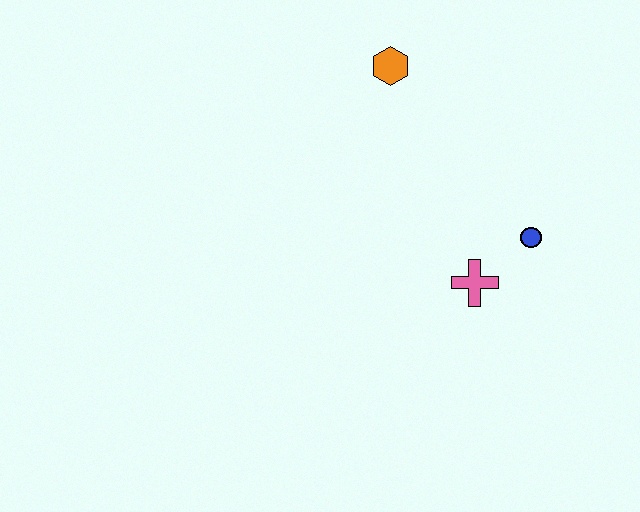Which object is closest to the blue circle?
The pink cross is closest to the blue circle.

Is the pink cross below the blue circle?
Yes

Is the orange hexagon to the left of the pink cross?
Yes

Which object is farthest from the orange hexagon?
The pink cross is farthest from the orange hexagon.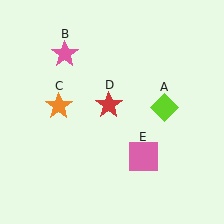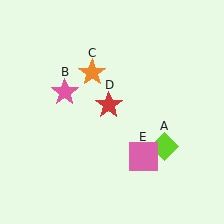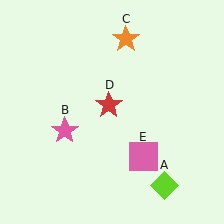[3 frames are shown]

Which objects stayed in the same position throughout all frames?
Red star (object D) and pink square (object E) remained stationary.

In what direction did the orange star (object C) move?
The orange star (object C) moved up and to the right.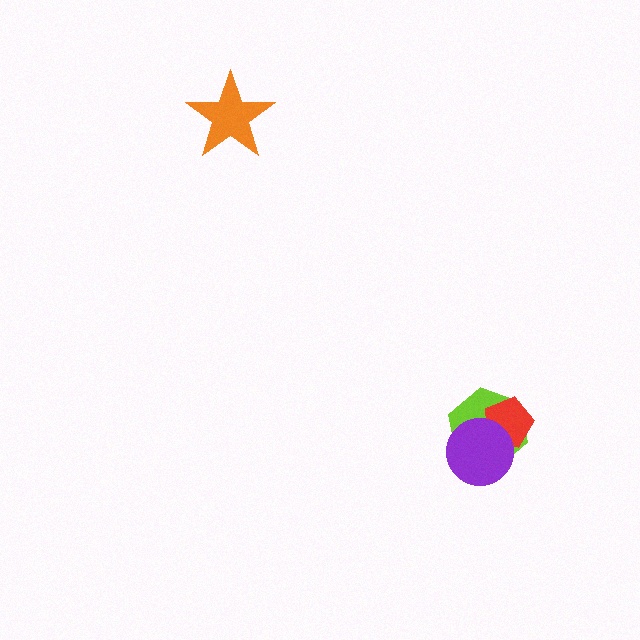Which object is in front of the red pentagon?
The purple circle is in front of the red pentagon.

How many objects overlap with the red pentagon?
2 objects overlap with the red pentagon.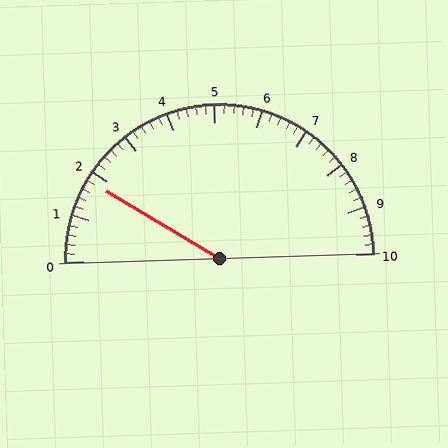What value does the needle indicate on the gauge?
The needle indicates approximately 1.8.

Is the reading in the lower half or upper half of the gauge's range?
The reading is in the lower half of the range (0 to 10).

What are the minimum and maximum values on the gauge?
The gauge ranges from 0 to 10.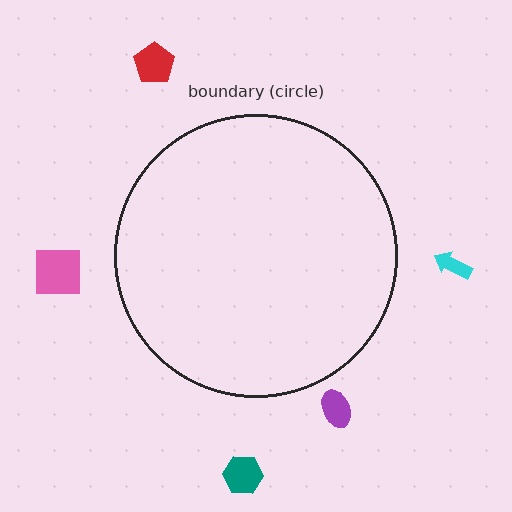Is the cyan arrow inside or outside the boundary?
Outside.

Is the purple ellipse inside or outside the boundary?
Outside.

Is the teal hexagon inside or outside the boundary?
Outside.